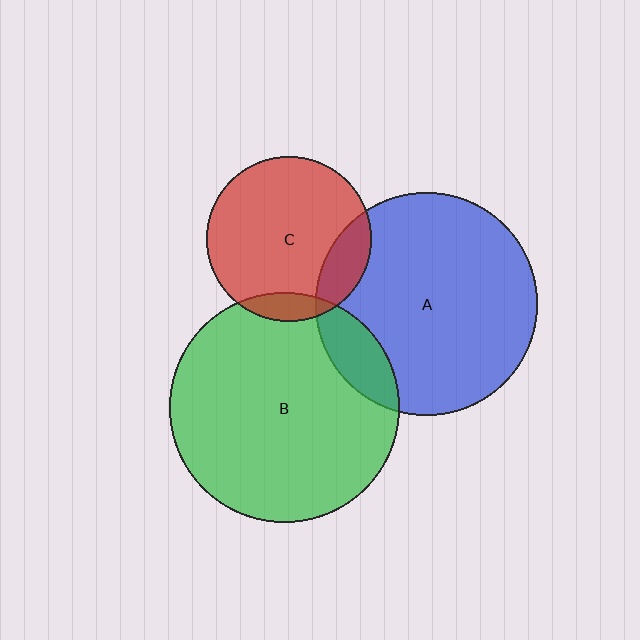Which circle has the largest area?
Circle B (green).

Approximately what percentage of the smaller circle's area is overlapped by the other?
Approximately 15%.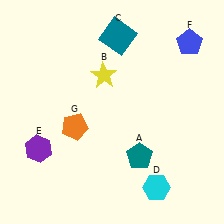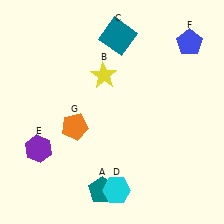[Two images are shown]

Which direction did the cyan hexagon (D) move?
The cyan hexagon (D) moved left.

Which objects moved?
The objects that moved are: the teal pentagon (A), the cyan hexagon (D).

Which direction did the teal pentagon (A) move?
The teal pentagon (A) moved left.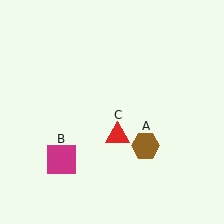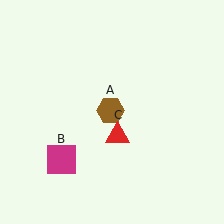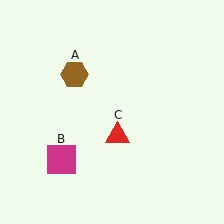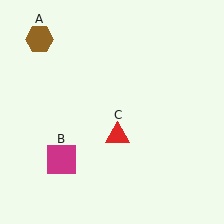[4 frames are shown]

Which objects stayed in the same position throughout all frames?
Magenta square (object B) and red triangle (object C) remained stationary.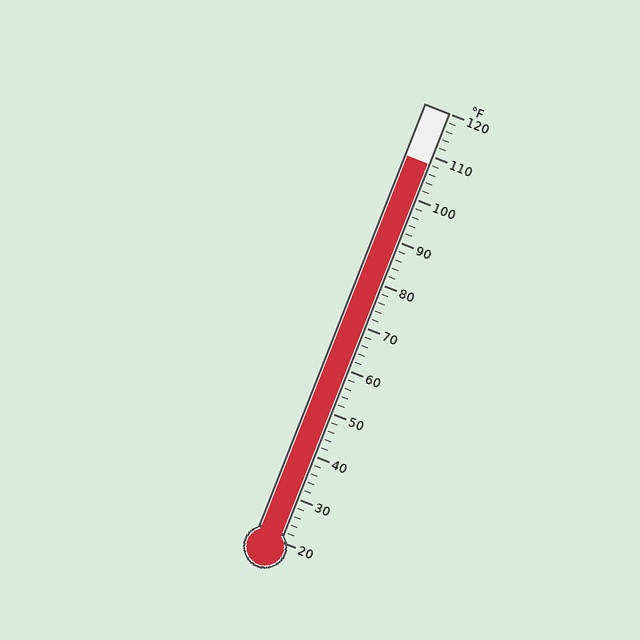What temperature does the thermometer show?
The thermometer shows approximately 108°F.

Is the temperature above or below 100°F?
The temperature is above 100°F.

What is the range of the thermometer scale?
The thermometer scale ranges from 20°F to 120°F.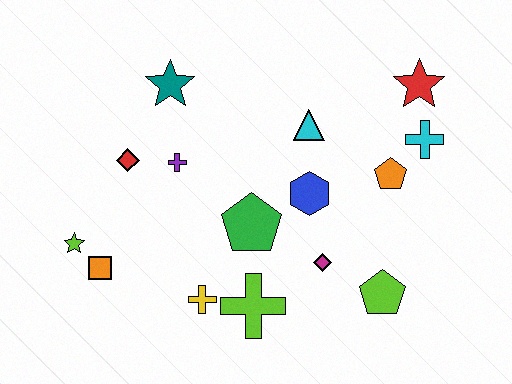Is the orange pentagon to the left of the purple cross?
No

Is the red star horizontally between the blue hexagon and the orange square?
No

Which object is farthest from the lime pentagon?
The lime star is farthest from the lime pentagon.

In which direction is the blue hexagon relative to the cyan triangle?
The blue hexagon is below the cyan triangle.